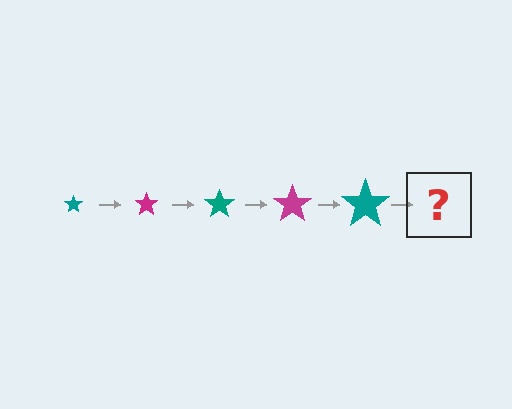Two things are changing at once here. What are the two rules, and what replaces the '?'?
The two rules are that the star grows larger each step and the color cycles through teal and magenta. The '?' should be a magenta star, larger than the previous one.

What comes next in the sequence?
The next element should be a magenta star, larger than the previous one.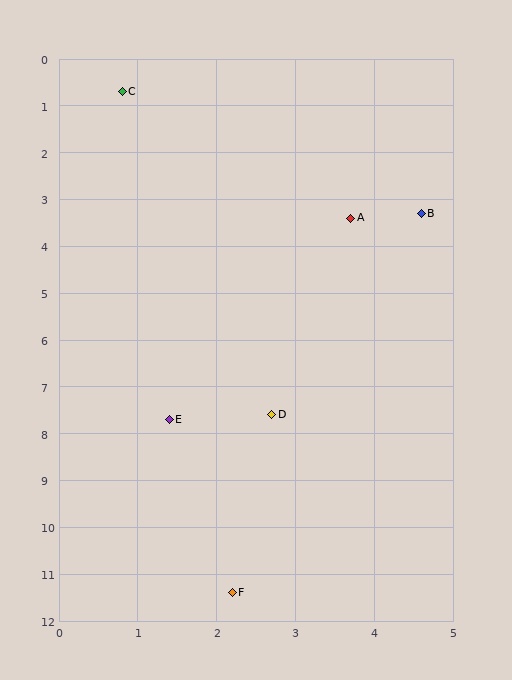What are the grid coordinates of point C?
Point C is at approximately (0.8, 0.7).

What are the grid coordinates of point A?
Point A is at approximately (3.7, 3.4).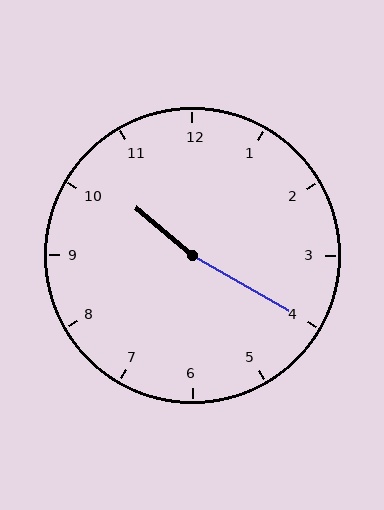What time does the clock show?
10:20.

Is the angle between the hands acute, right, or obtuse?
It is obtuse.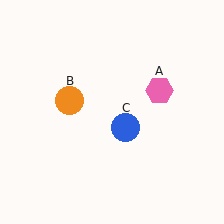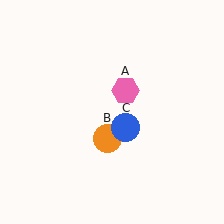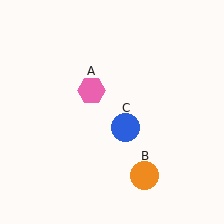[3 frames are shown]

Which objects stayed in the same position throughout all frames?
Blue circle (object C) remained stationary.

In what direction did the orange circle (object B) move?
The orange circle (object B) moved down and to the right.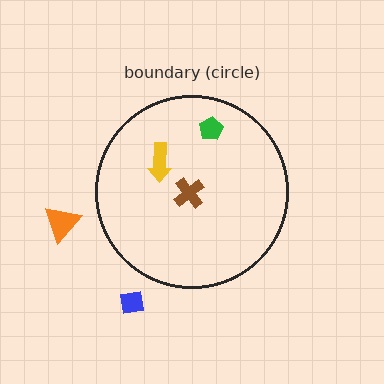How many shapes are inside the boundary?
3 inside, 2 outside.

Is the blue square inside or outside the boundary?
Outside.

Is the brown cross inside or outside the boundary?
Inside.